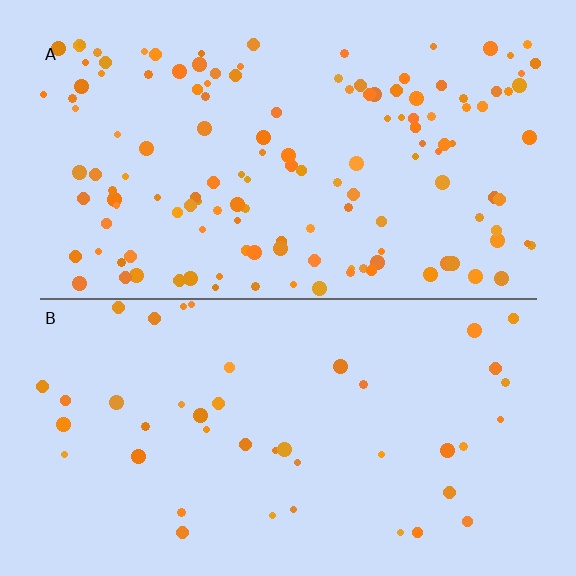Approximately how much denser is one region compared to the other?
Approximately 3.2× — region A over region B.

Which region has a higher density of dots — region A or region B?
A (the top).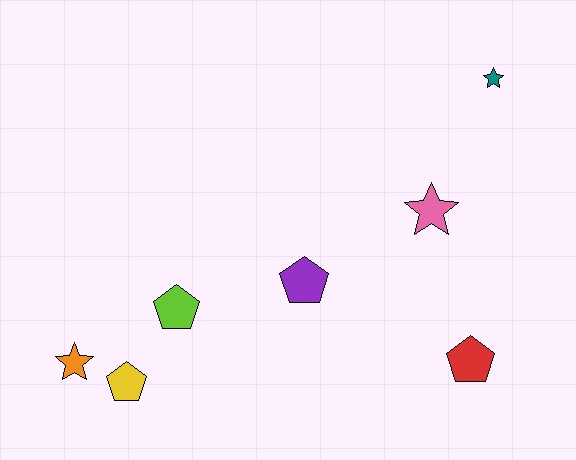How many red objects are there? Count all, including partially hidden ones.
There is 1 red object.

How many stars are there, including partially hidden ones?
There are 3 stars.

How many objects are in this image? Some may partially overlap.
There are 7 objects.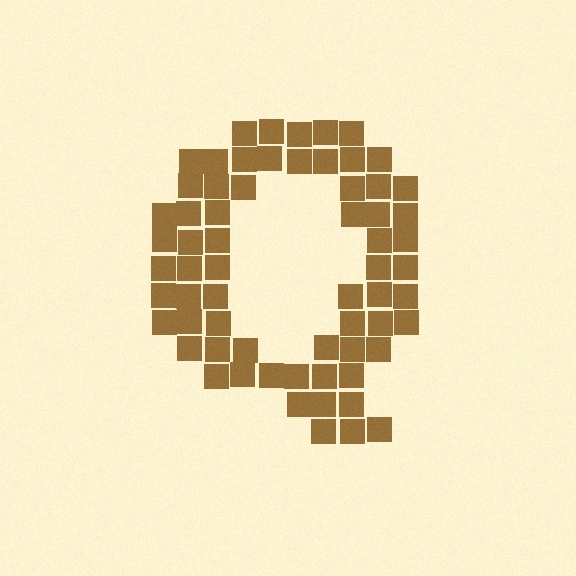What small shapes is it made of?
It is made of small squares.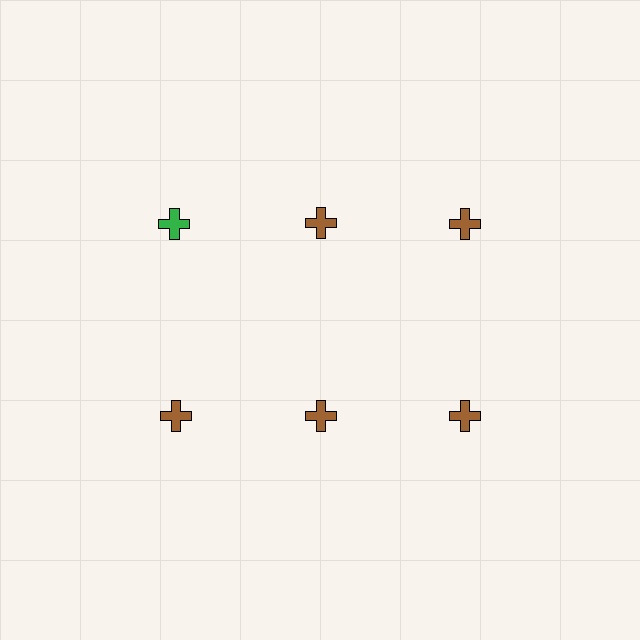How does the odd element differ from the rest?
It has a different color: green instead of brown.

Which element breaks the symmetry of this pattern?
The green cross in the top row, leftmost column breaks the symmetry. All other shapes are brown crosses.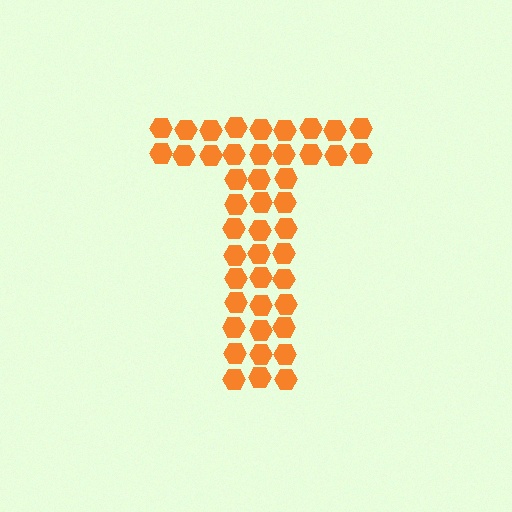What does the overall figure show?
The overall figure shows the letter T.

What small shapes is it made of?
It is made of small hexagons.